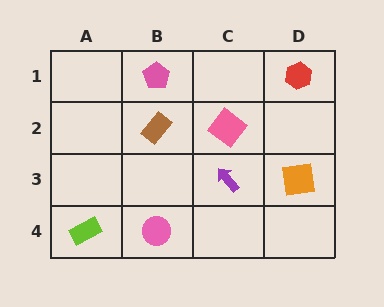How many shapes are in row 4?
2 shapes.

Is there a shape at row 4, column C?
No, that cell is empty.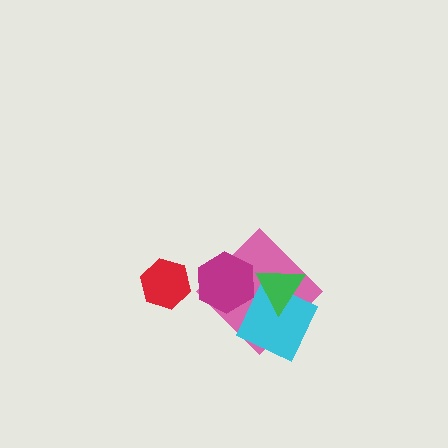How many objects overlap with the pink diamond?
3 objects overlap with the pink diamond.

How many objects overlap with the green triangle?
2 objects overlap with the green triangle.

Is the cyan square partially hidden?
Yes, it is partially covered by another shape.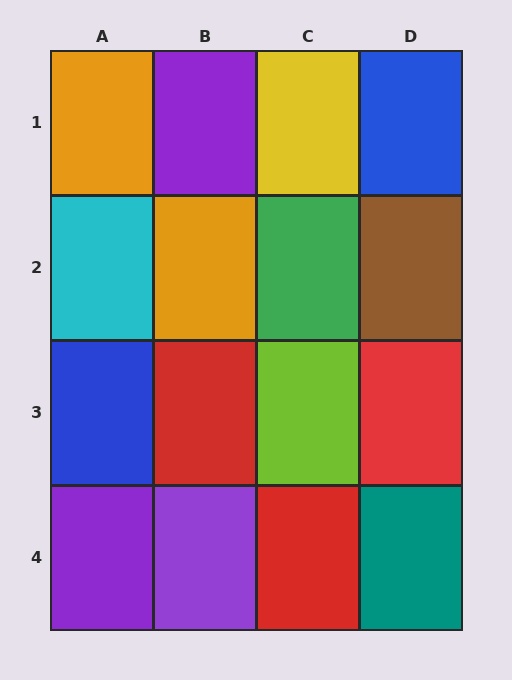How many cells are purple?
3 cells are purple.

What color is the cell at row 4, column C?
Red.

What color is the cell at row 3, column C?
Lime.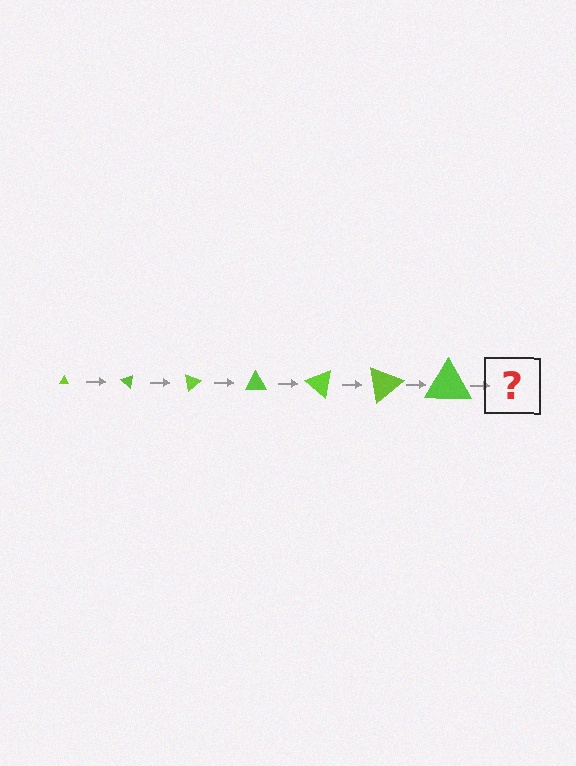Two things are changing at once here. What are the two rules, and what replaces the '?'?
The two rules are that the triangle grows larger each step and it rotates 40 degrees each step. The '?' should be a triangle, larger than the previous one and rotated 280 degrees from the start.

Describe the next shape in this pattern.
It should be a triangle, larger than the previous one and rotated 280 degrees from the start.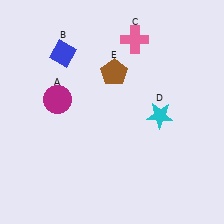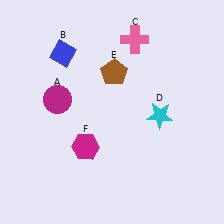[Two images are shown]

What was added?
A magenta hexagon (F) was added in Image 2.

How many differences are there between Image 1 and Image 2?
There is 1 difference between the two images.